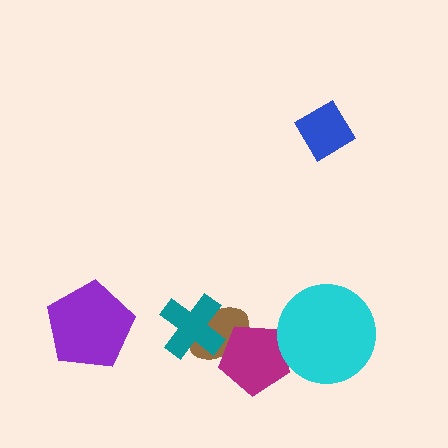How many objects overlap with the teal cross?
1 object overlaps with the teal cross.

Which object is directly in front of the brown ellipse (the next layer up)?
The magenta pentagon is directly in front of the brown ellipse.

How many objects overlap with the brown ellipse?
2 objects overlap with the brown ellipse.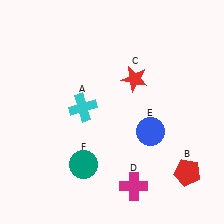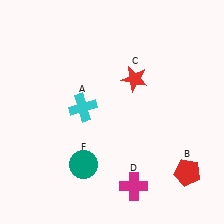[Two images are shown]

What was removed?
The blue circle (E) was removed in Image 2.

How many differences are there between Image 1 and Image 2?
There is 1 difference between the two images.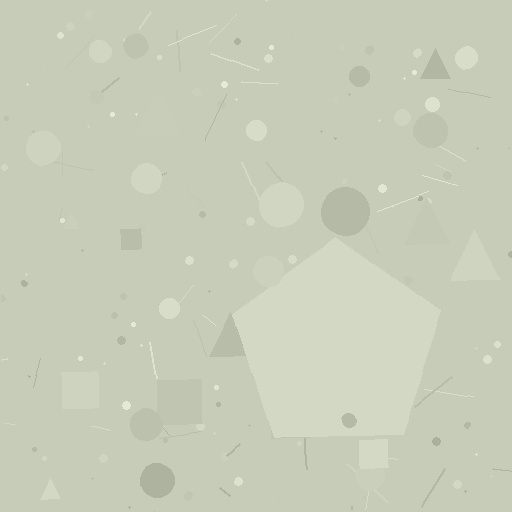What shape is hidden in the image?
A pentagon is hidden in the image.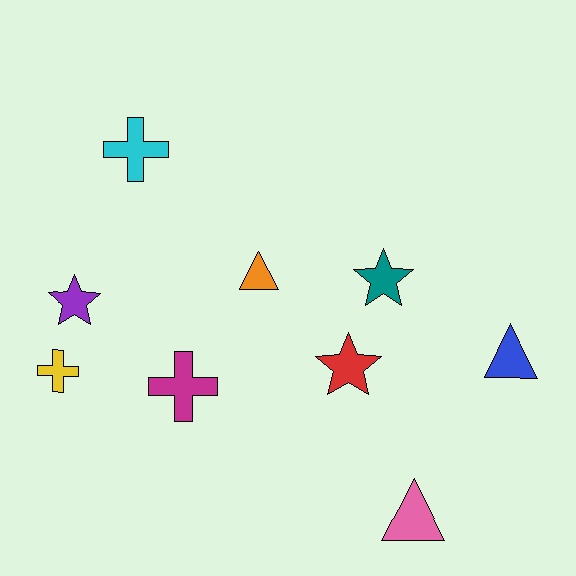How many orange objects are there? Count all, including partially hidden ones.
There is 1 orange object.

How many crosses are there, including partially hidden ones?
There are 3 crosses.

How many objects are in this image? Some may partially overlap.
There are 9 objects.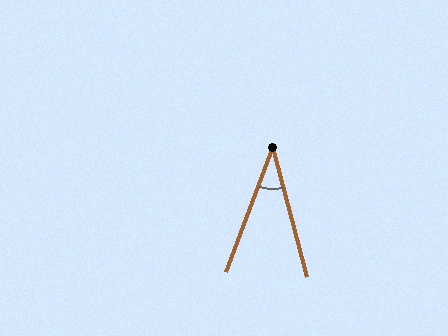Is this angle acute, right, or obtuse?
It is acute.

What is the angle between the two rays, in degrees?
Approximately 35 degrees.